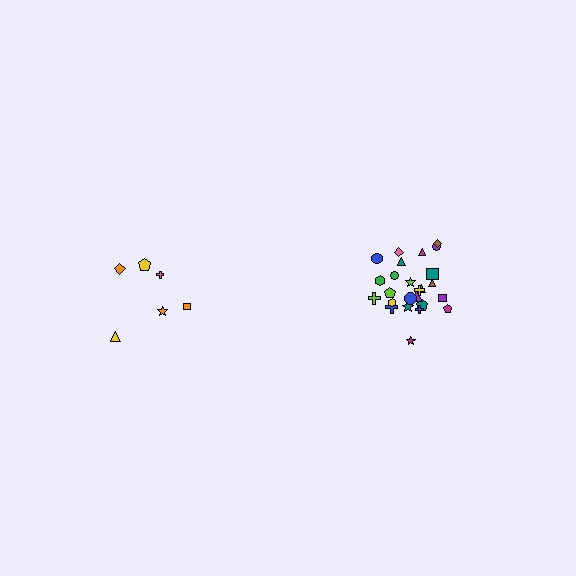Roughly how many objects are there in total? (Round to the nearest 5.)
Roughly 30 objects in total.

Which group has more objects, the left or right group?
The right group.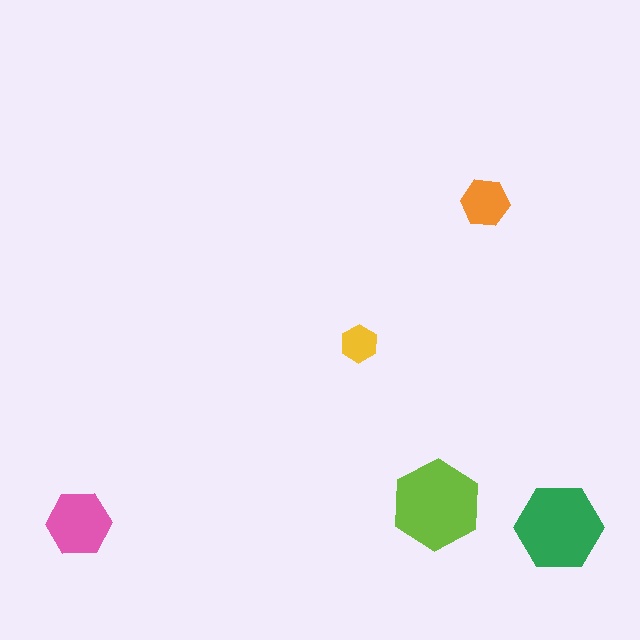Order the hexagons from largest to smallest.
the lime one, the green one, the pink one, the orange one, the yellow one.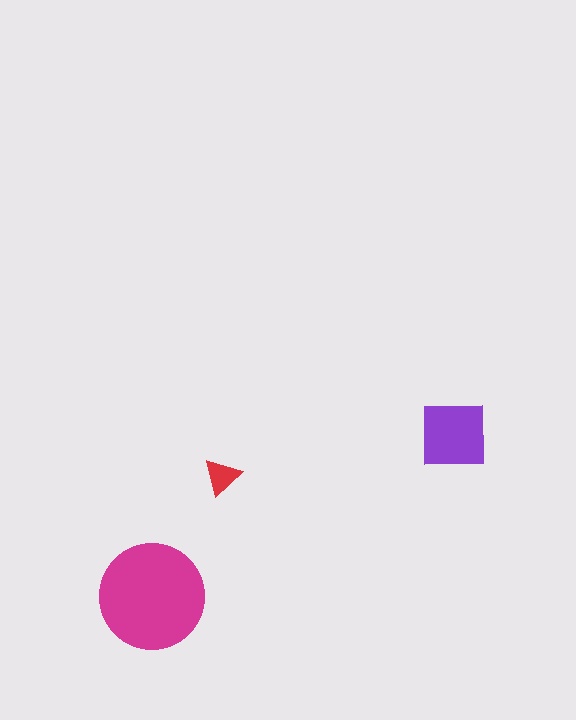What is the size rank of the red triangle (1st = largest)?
3rd.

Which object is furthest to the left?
The magenta circle is leftmost.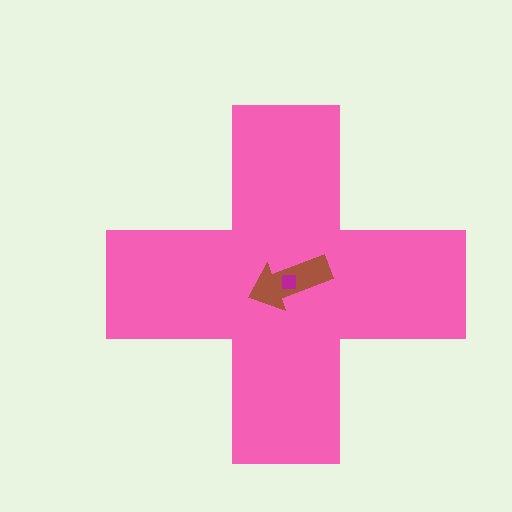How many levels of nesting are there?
3.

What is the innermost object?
The magenta square.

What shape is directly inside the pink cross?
The brown arrow.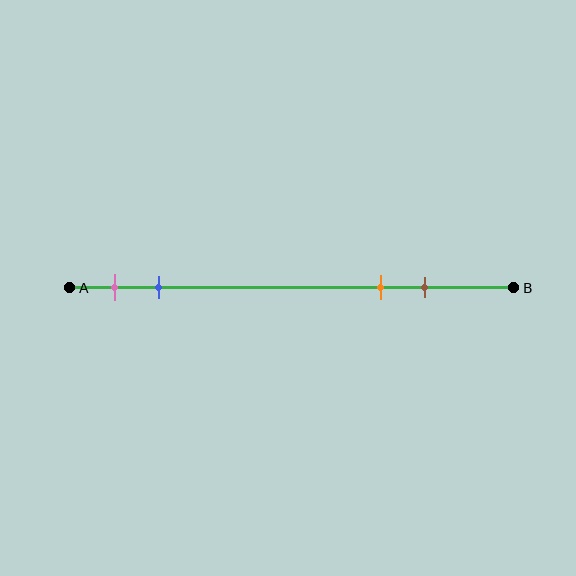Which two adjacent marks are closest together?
The pink and blue marks are the closest adjacent pair.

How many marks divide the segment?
There are 4 marks dividing the segment.